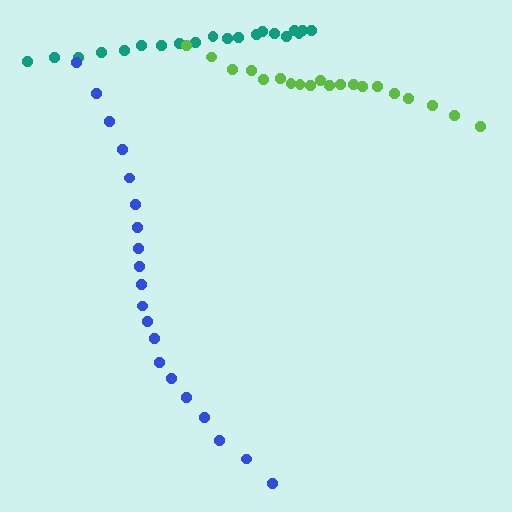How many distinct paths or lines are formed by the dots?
There are 3 distinct paths.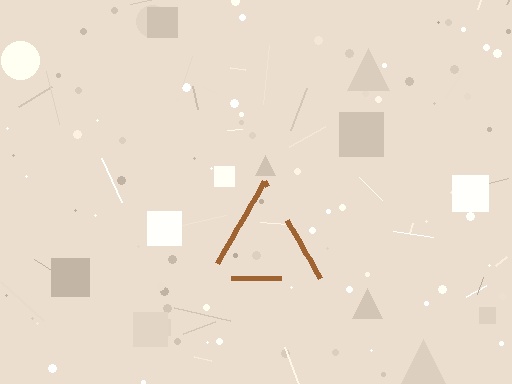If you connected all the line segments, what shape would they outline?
They would outline a triangle.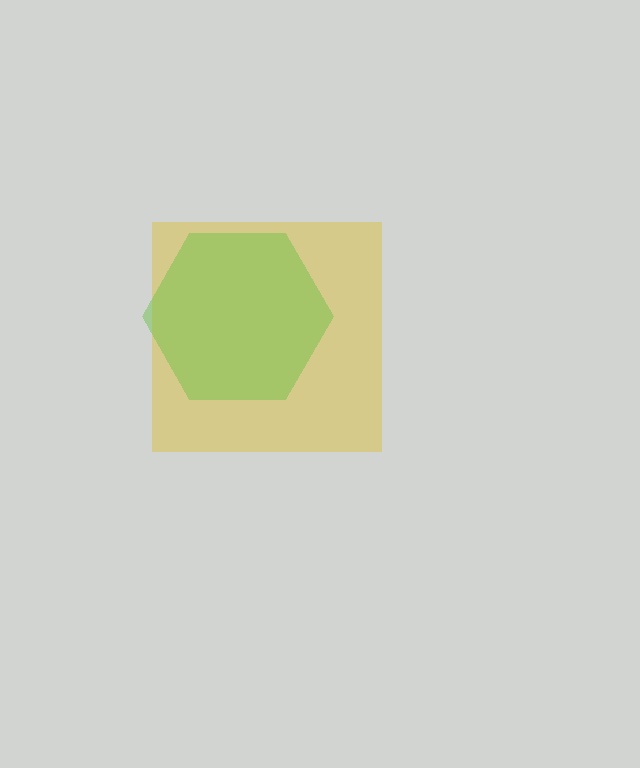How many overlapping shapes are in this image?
There are 2 overlapping shapes in the image.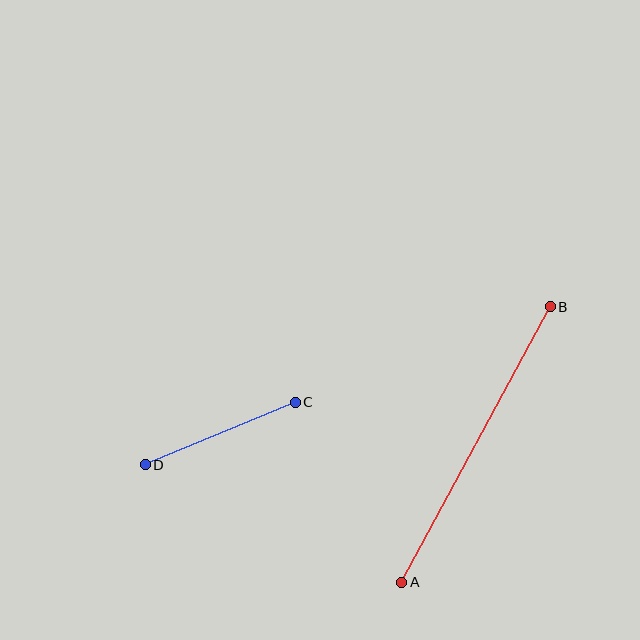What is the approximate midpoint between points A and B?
The midpoint is at approximately (476, 444) pixels.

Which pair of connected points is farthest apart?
Points A and B are farthest apart.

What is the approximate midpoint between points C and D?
The midpoint is at approximately (220, 434) pixels.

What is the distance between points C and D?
The distance is approximately 163 pixels.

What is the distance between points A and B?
The distance is approximately 313 pixels.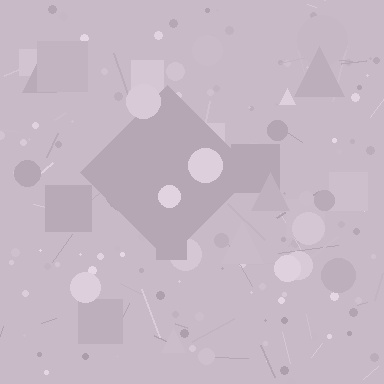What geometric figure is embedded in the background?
A diamond is embedded in the background.